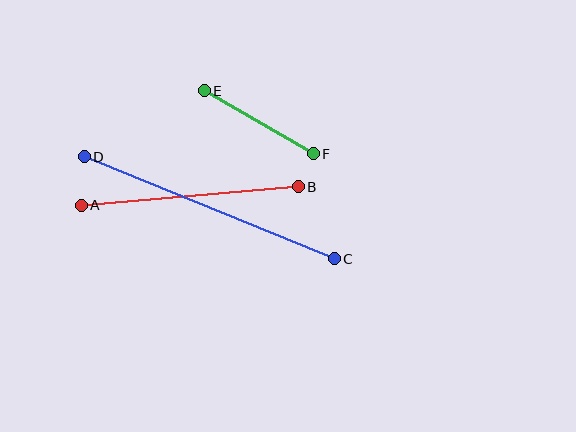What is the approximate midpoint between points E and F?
The midpoint is at approximately (259, 122) pixels.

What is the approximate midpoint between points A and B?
The midpoint is at approximately (190, 196) pixels.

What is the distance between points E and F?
The distance is approximately 126 pixels.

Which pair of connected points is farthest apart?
Points C and D are farthest apart.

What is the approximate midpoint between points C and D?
The midpoint is at approximately (209, 208) pixels.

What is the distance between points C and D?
The distance is approximately 270 pixels.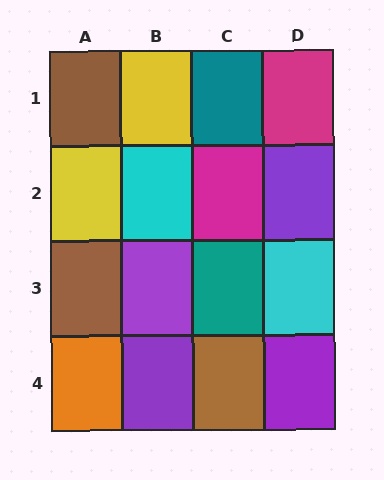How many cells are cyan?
2 cells are cyan.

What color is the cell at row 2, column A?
Yellow.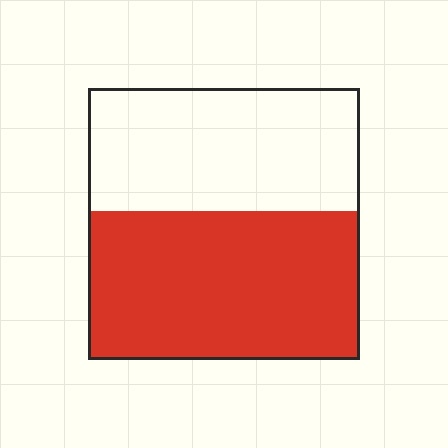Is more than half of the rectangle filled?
Yes.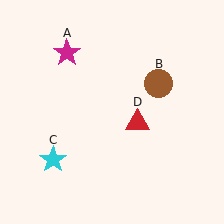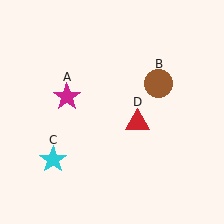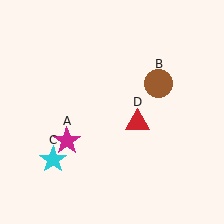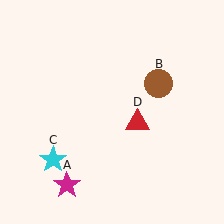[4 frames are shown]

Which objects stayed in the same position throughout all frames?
Brown circle (object B) and cyan star (object C) and red triangle (object D) remained stationary.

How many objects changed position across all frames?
1 object changed position: magenta star (object A).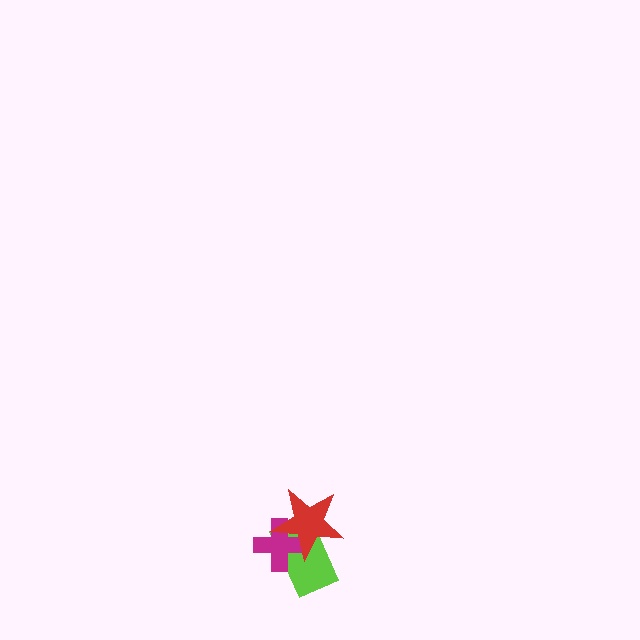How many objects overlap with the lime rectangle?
2 objects overlap with the lime rectangle.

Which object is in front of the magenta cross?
The red star is in front of the magenta cross.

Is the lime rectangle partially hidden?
Yes, it is partially covered by another shape.